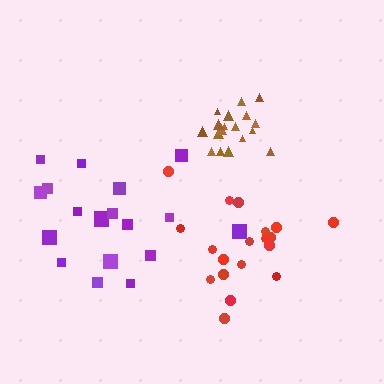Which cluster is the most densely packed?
Brown.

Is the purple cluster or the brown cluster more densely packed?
Brown.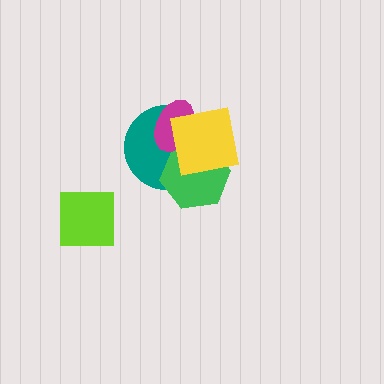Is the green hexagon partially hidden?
Yes, it is partially covered by another shape.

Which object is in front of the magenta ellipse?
The yellow square is in front of the magenta ellipse.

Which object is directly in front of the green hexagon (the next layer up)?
The magenta ellipse is directly in front of the green hexagon.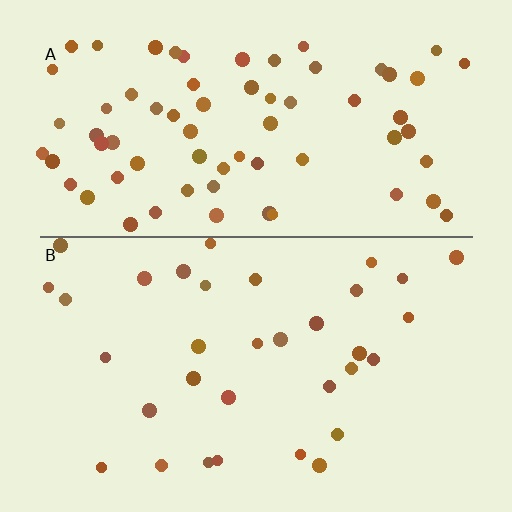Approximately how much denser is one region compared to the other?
Approximately 2.1× — region A over region B.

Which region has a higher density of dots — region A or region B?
A (the top).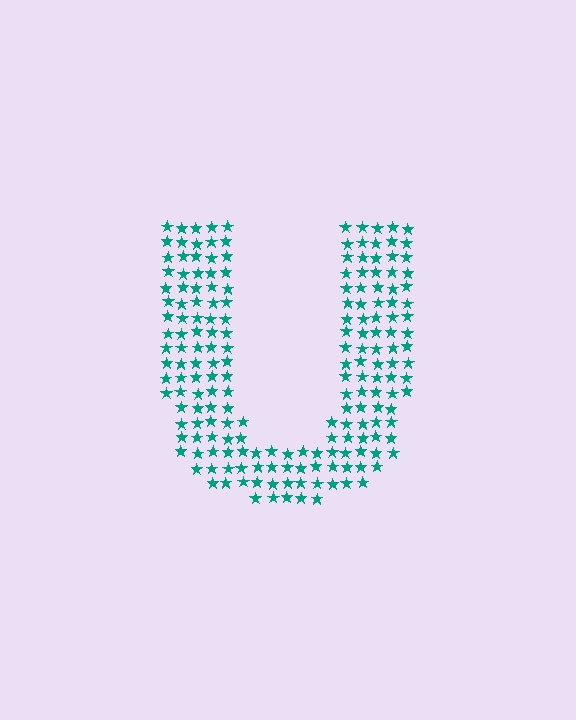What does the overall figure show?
The overall figure shows the letter U.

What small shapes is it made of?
It is made of small stars.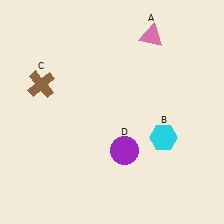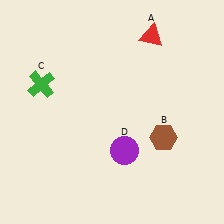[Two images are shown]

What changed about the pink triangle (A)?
In Image 1, A is pink. In Image 2, it changed to red.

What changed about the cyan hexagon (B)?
In Image 1, B is cyan. In Image 2, it changed to brown.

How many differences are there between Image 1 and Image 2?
There are 3 differences between the two images.